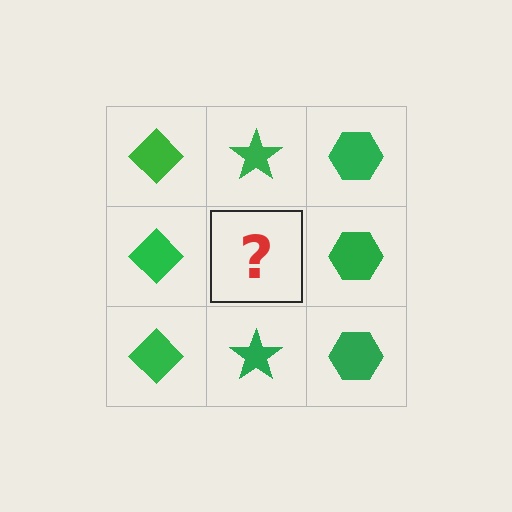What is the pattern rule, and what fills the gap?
The rule is that each column has a consistent shape. The gap should be filled with a green star.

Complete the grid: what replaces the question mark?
The question mark should be replaced with a green star.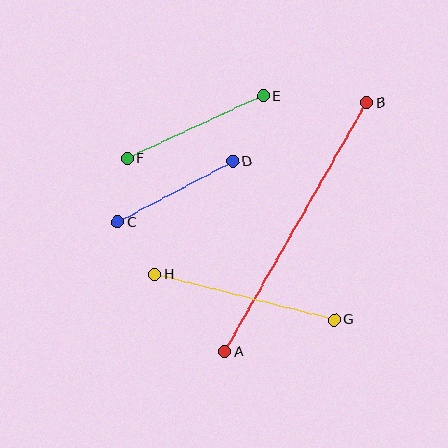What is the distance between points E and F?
The distance is approximately 149 pixels.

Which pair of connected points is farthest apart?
Points A and B are farthest apart.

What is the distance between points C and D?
The distance is approximately 130 pixels.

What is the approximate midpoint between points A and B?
The midpoint is at approximately (296, 227) pixels.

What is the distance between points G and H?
The distance is approximately 186 pixels.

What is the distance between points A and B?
The distance is approximately 287 pixels.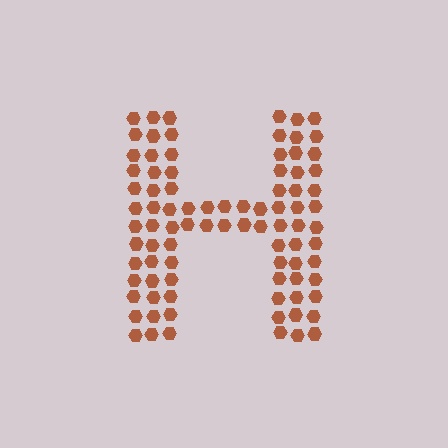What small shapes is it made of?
It is made of small hexagons.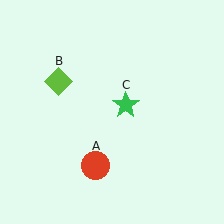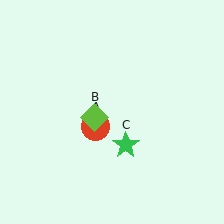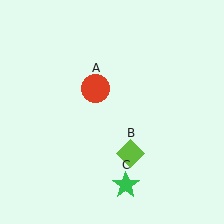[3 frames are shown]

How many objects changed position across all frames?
3 objects changed position: red circle (object A), lime diamond (object B), green star (object C).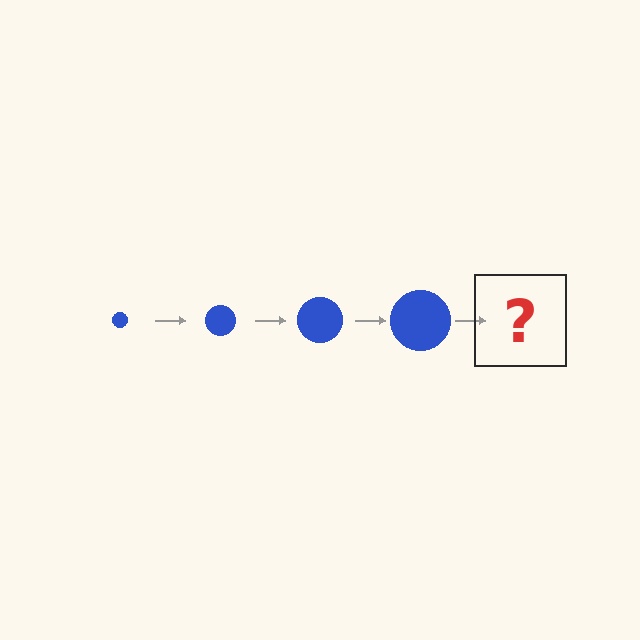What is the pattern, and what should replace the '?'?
The pattern is that the circle gets progressively larger each step. The '?' should be a blue circle, larger than the previous one.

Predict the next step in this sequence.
The next step is a blue circle, larger than the previous one.